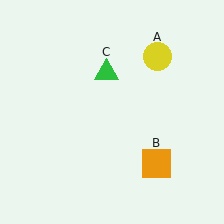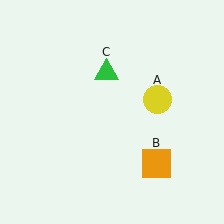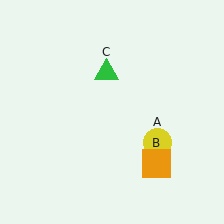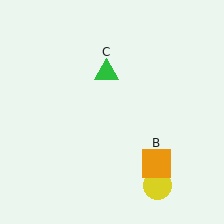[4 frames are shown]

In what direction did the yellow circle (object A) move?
The yellow circle (object A) moved down.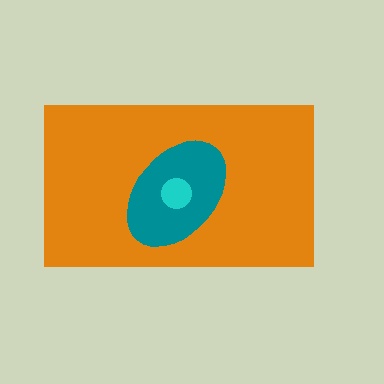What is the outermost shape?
The orange rectangle.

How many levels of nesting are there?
3.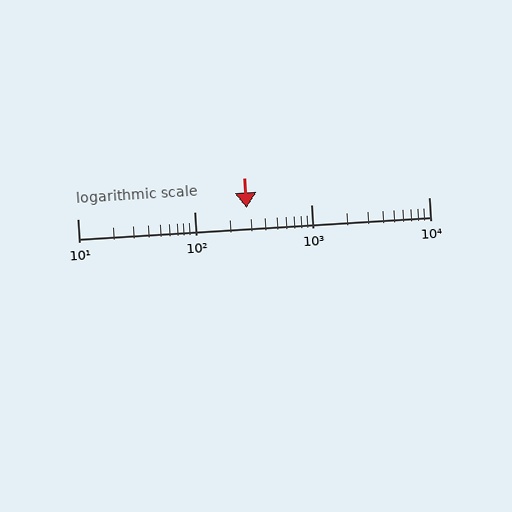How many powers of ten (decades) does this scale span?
The scale spans 3 decades, from 10 to 10000.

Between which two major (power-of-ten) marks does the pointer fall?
The pointer is between 100 and 1000.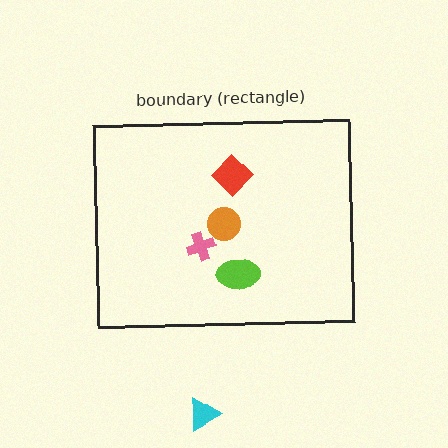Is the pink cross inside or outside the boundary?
Inside.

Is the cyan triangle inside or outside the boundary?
Outside.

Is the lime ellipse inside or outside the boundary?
Inside.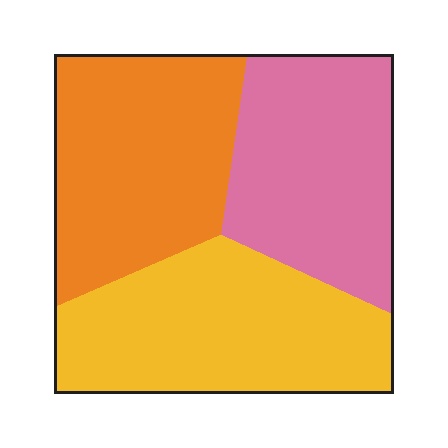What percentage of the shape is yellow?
Yellow covers around 35% of the shape.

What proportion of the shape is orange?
Orange covers about 35% of the shape.